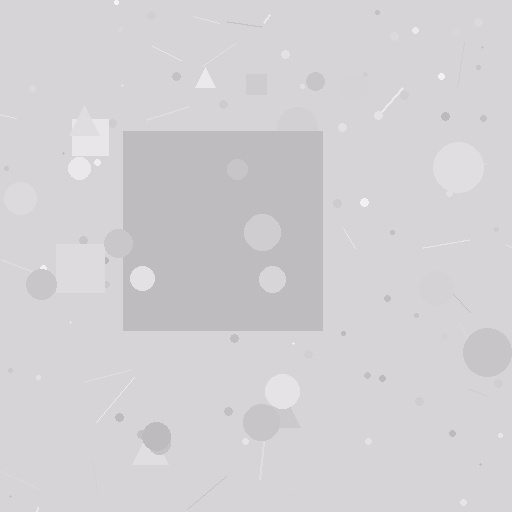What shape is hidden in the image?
A square is hidden in the image.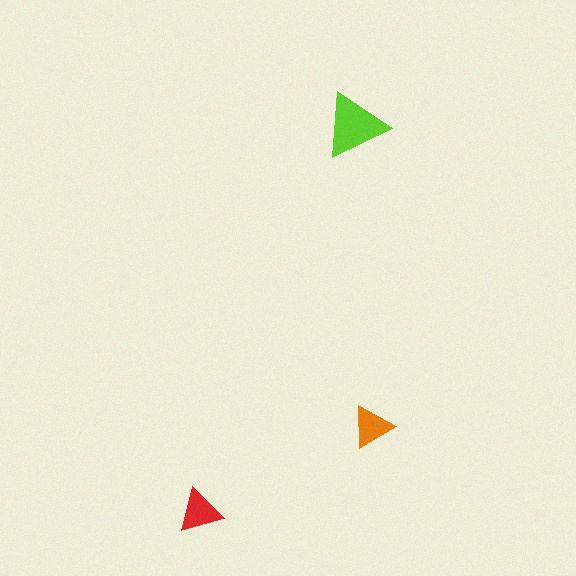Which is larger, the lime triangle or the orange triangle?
The lime one.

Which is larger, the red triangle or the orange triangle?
The red one.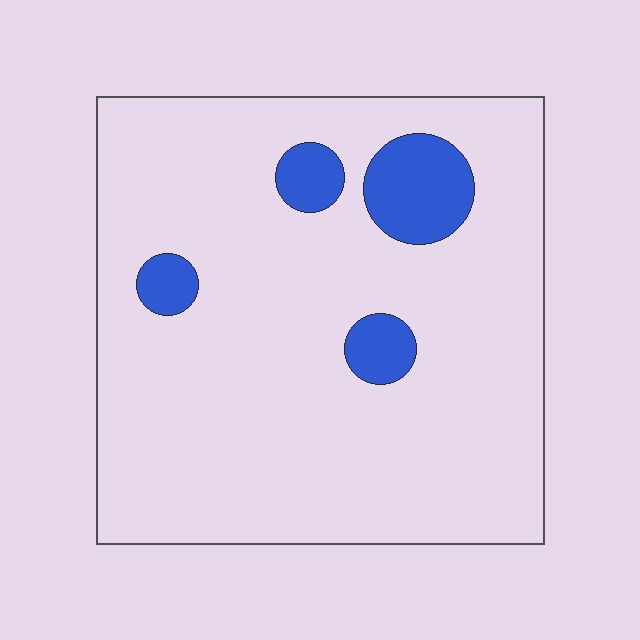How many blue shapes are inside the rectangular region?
4.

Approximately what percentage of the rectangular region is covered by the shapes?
Approximately 10%.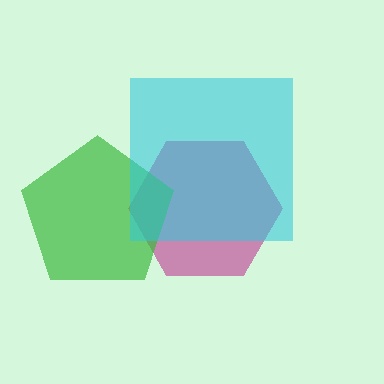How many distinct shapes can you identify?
There are 3 distinct shapes: a magenta hexagon, a green pentagon, a cyan square.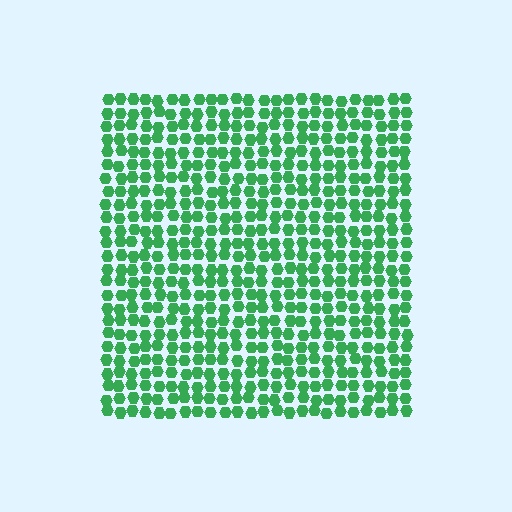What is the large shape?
The large shape is a square.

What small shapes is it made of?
It is made of small hexagons.